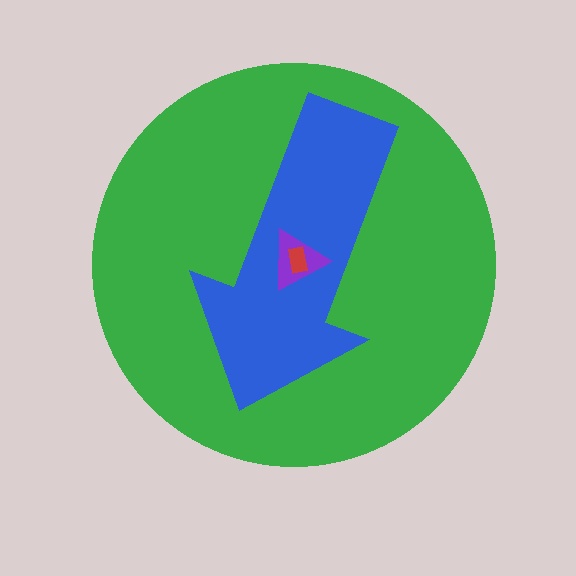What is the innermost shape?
The red rectangle.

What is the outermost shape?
The green circle.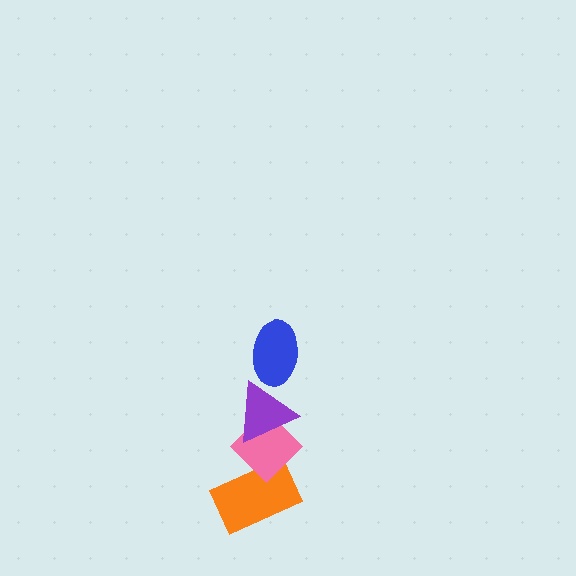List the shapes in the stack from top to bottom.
From top to bottom: the blue ellipse, the purple triangle, the pink diamond, the orange rectangle.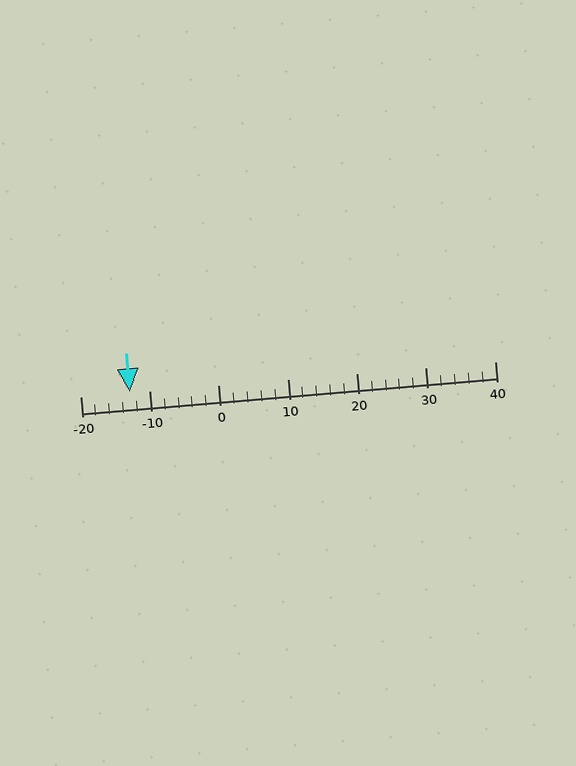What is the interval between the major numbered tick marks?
The major tick marks are spaced 10 units apart.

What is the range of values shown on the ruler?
The ruler shows values from -20 to 40.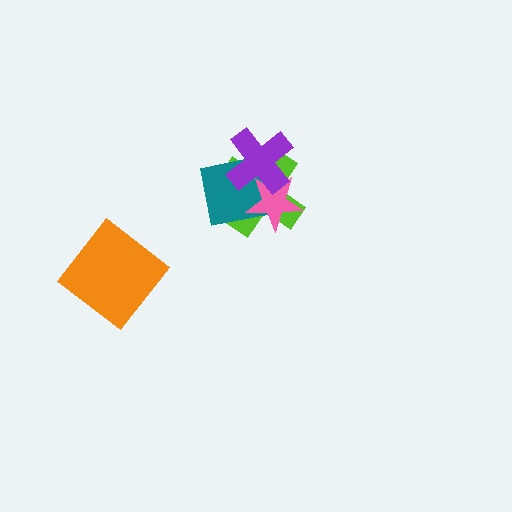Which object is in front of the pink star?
The purple cross is in front of the pink star.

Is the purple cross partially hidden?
No, no other shape covers it.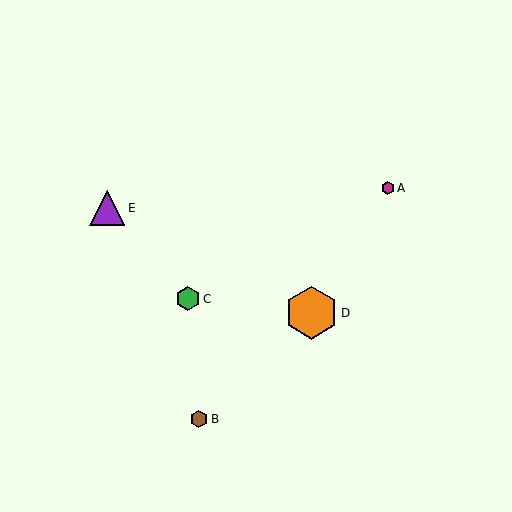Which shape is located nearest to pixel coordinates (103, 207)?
The purple triangle (labeled E) at (107, 208) is nearest to that location.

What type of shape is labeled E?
Shape E is a purple triangle.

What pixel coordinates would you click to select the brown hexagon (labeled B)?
Click at (199, 419) to select the brown hexagon B.